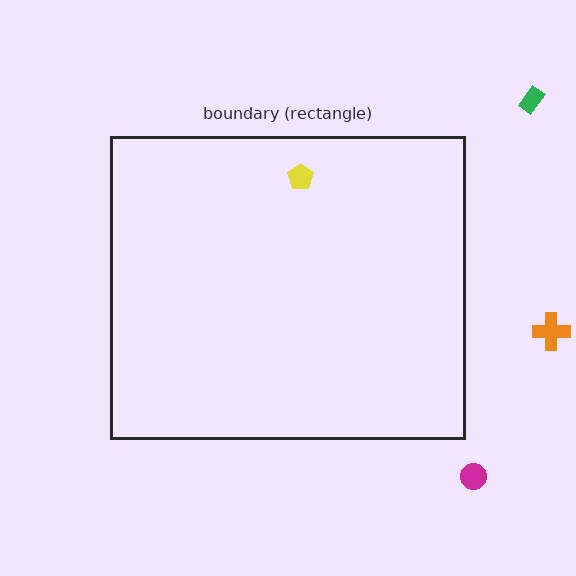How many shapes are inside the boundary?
1 inside, 3 outside.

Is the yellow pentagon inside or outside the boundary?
Inside.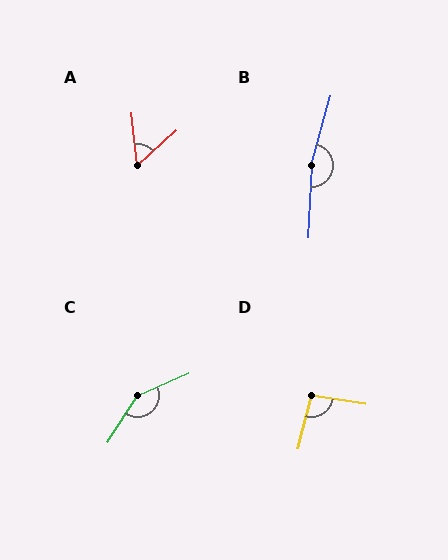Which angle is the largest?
B, at approximately 167 degrees.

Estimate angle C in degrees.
Approximately 146 degrees.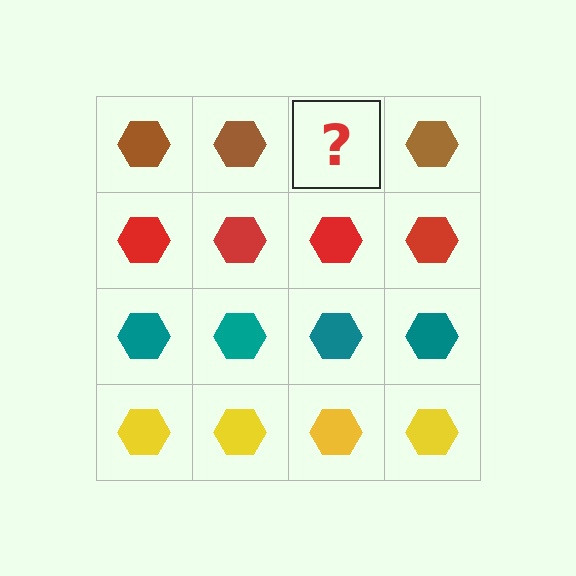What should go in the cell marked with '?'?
The missing cell should contain a brown hexagon.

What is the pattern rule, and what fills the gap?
The rule is that each row has a consistent color. The gap should be filled with a brown hexagon.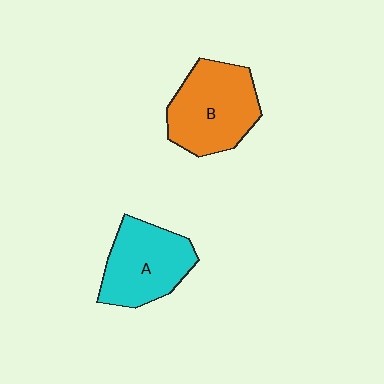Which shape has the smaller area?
Shape A (cyan).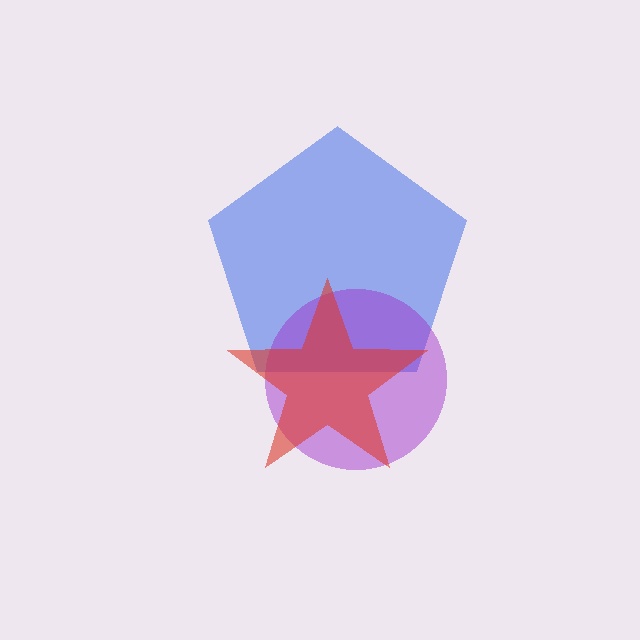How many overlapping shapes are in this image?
There are 3 overlapping shapes in the image.